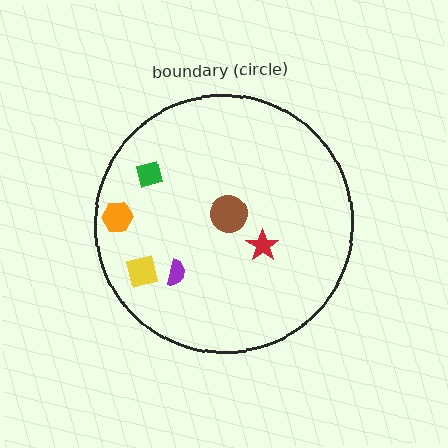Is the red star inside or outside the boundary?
Inside.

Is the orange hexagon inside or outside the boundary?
Inside.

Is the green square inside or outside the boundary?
Inside.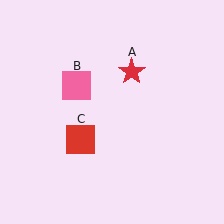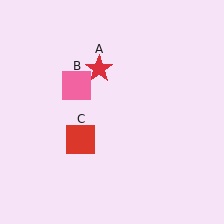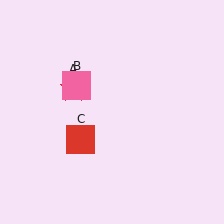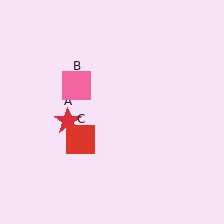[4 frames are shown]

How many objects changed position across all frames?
1 object changed position: red star (object A).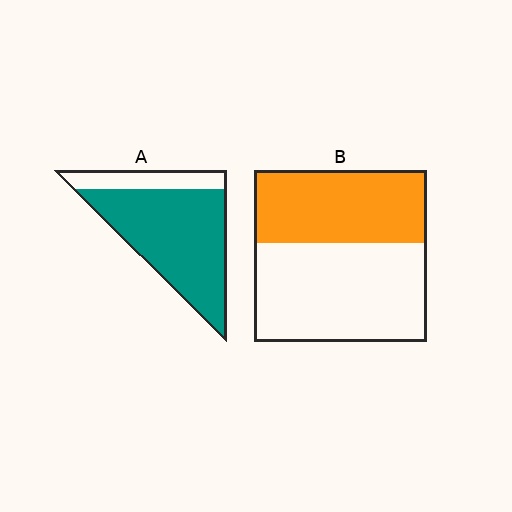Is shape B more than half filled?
No.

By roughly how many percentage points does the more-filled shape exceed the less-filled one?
By roughly 35 percentage points (A over B).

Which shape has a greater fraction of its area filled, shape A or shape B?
Shape A.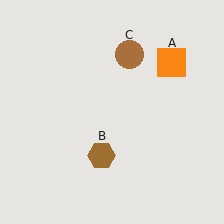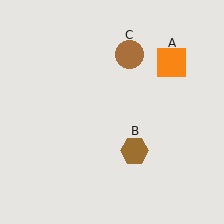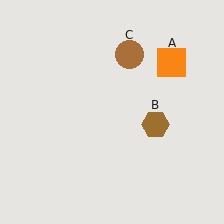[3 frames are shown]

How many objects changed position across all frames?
1 object changed position: brown hexagon (object B).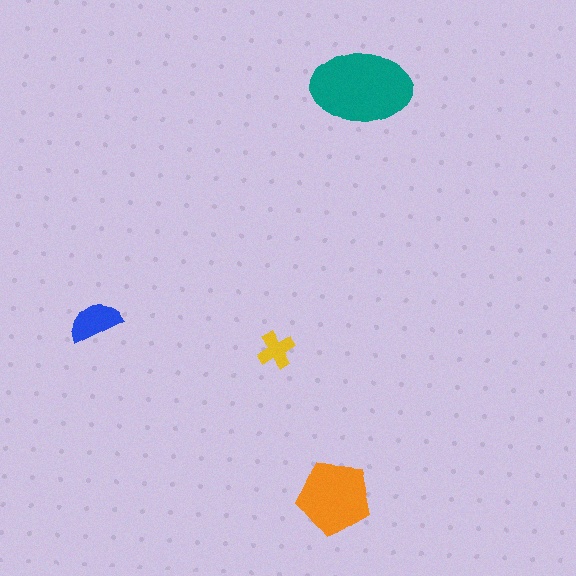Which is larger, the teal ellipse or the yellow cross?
The teal ellipse.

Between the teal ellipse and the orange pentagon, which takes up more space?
The teal ellipse.